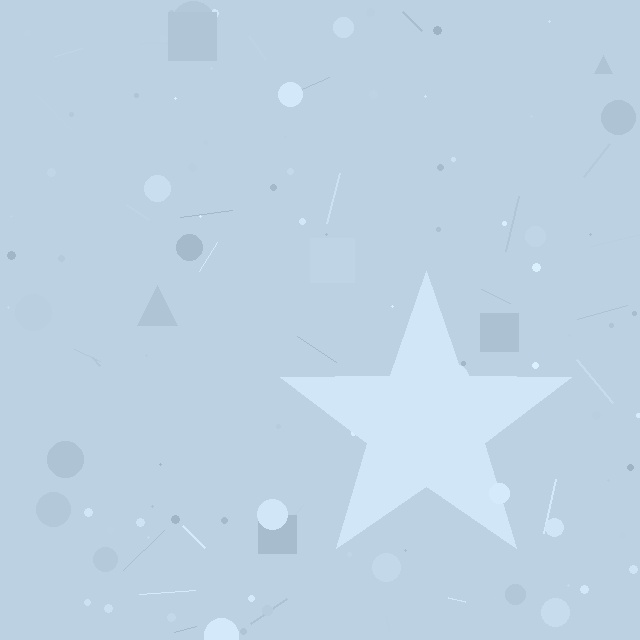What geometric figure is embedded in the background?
A star is embedded in the background.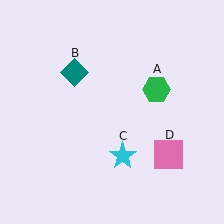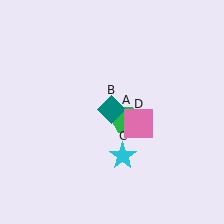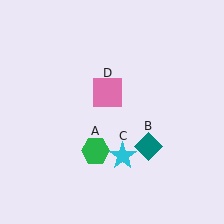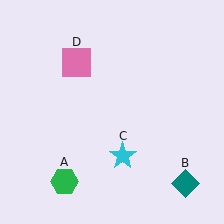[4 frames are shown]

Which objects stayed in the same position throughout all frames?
Cyan star (object C) remained stationary.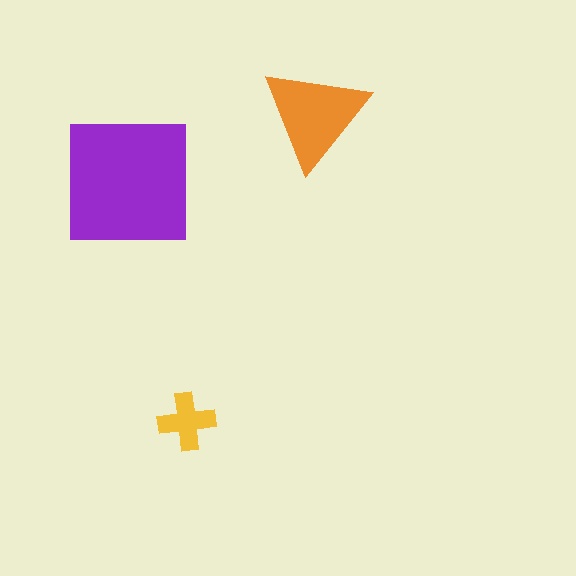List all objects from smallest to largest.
The yellow cross, the orange triangle, the purple square.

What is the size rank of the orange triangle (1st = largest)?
2nd.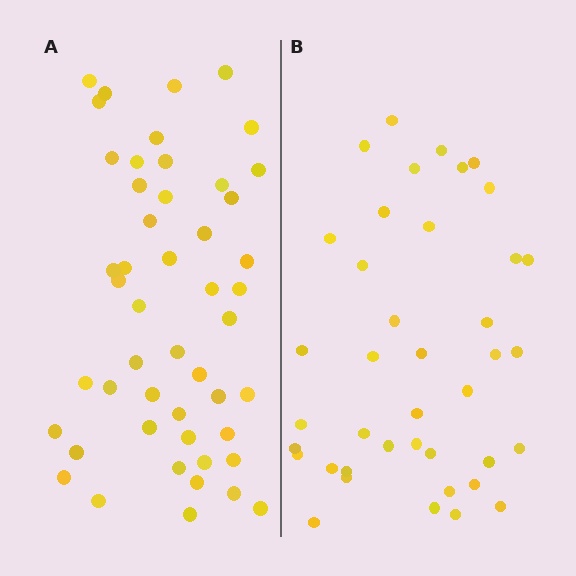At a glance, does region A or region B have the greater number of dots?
Region A (the left region) has more dots.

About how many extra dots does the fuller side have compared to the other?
Region A has roughly 8 or so more dots than region B.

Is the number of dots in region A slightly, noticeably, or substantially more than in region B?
Region A has only slightly more — the two regions are fairly close. The ratio is roughly 1.2 to 1.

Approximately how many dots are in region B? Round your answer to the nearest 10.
About 40 dots.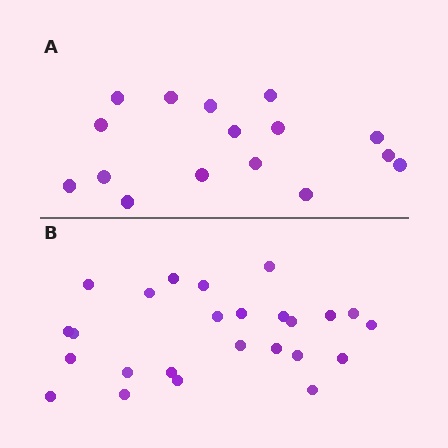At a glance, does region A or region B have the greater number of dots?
Region B (the bottom region) has more dots.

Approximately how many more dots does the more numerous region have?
Region B has roughly 8 or so more dots than region A.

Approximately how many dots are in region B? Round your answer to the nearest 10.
About 20 dots. (The exact count is 25, which rounds to 20.)